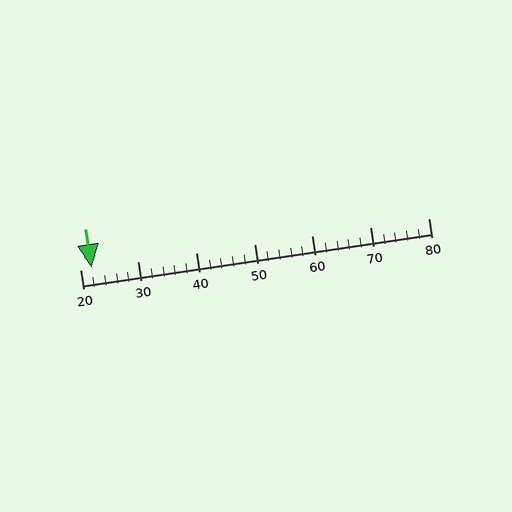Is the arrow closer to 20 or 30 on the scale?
The arrow is closer to 20.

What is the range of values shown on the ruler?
The ruler shows values from 20 to 80.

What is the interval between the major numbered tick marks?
The major tick marks are spaced 10 units apart.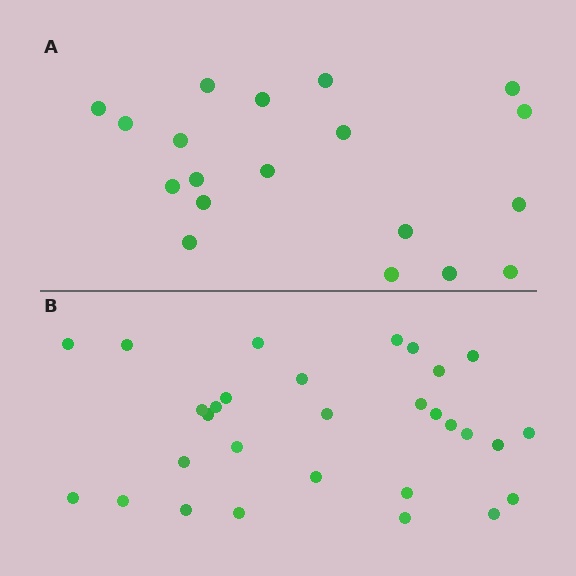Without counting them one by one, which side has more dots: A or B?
Region B (the bottom region) has more dots.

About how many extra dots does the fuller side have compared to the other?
Region B has roughly 12 or so more dots than region A.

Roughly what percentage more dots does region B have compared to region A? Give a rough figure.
About 60% more.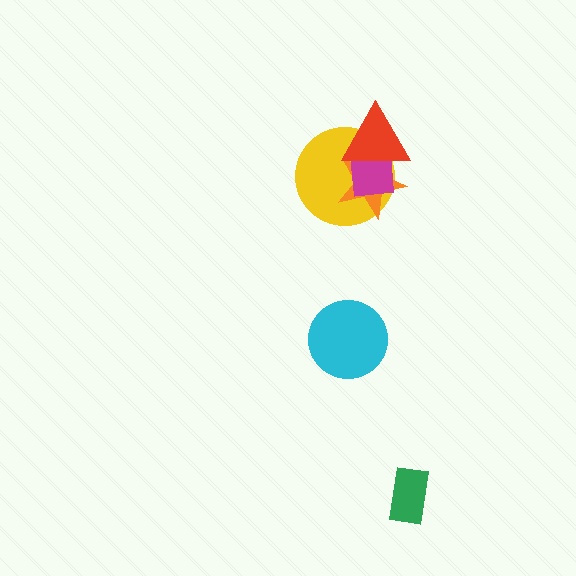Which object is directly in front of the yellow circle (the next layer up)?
The orange star is directly in front of the yellow circle.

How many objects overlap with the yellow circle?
3 objects overlap with the yellow circle.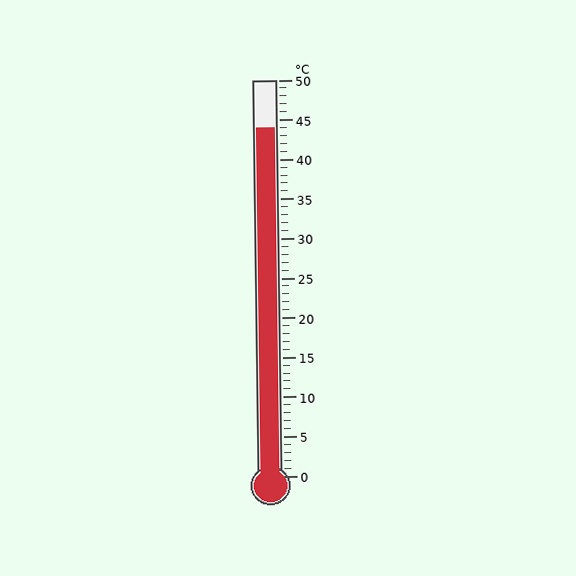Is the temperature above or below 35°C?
The temperature is above 35°C.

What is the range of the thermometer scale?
The thermometer scale ranges from 0°C to 50°C.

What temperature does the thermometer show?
The thermometer shows approximately 44°C.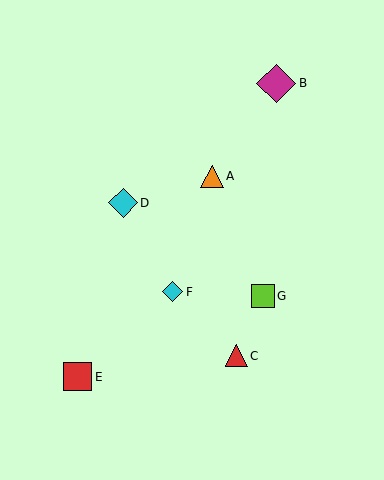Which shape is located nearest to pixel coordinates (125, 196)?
The cyan diamond (labeled D) at (123, 203) is nearest to that location.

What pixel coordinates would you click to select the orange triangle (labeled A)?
Click at (212, 176) to select the orange triangle A.